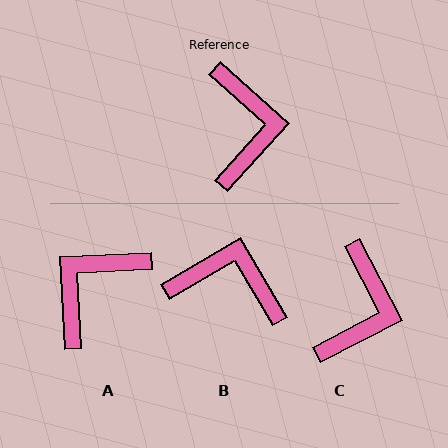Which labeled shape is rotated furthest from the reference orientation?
A, about 135 degrees away.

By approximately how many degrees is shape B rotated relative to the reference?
Approximately 72 degrees counter-clockwise.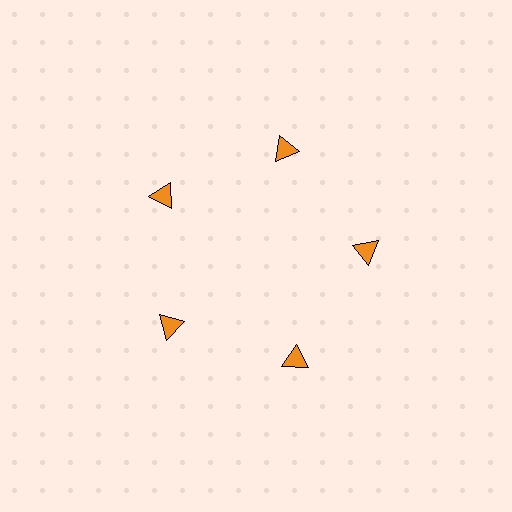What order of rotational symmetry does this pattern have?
This pattern has 5-fold rotational symmetry.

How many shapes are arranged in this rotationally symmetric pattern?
There are 5 shapes, arranged in 5 groups of 1.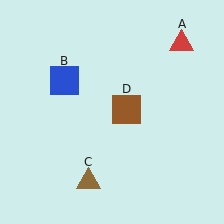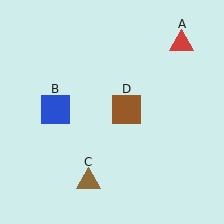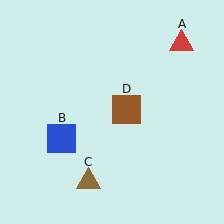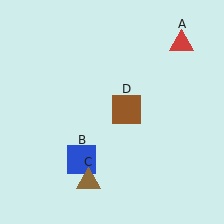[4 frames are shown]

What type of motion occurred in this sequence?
The blue square (object B) rotated counterclockwise around the center of the scene.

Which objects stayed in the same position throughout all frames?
Red triangle (object A) and brown triangle (object C) and brown square (object D) remained stationary.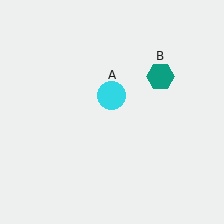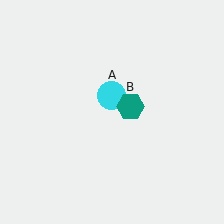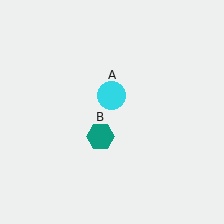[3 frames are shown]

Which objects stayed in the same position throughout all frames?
Cyan circle (object A) remained stationary.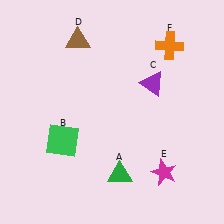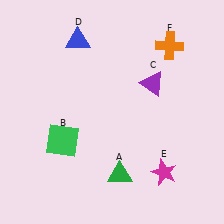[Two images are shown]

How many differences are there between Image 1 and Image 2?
There is 1 difference between the two images.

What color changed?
The triangle (D) changed from brown in Image 1 to blue in Image 2.